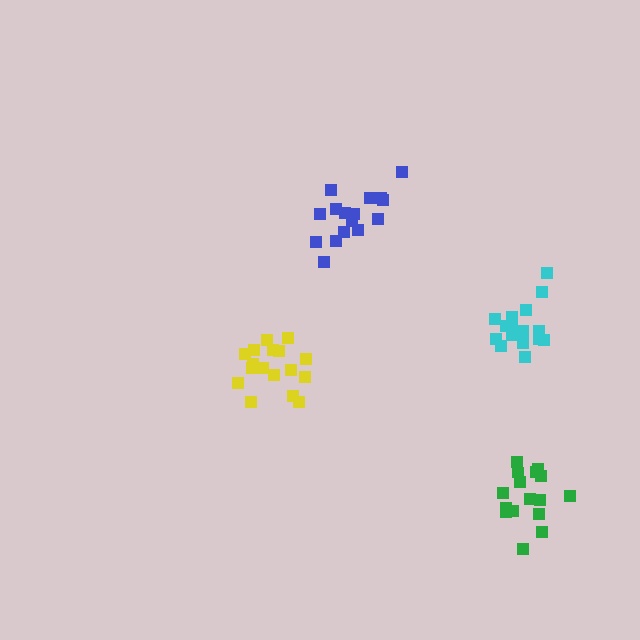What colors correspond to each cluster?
The clusters are colored: green, yellow, blue, cyan.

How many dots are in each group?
Group 1: 16 dots, Group 2: 17 dots, Group 3: 16 dots, Group 4: 16 dots (65 total).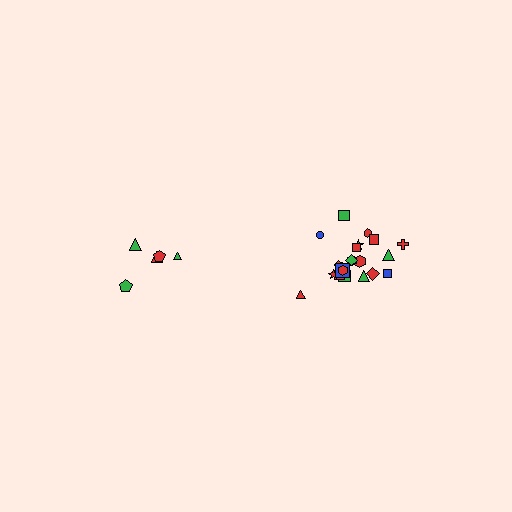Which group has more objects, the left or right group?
The right group.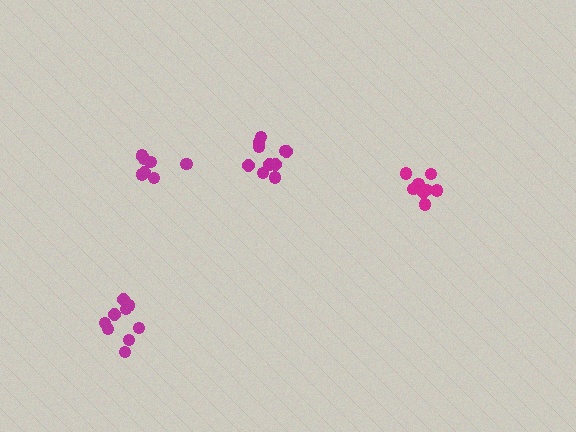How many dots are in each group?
Group 1: 8 dots, Group 2: 9 dots, Group 3: 10 dots, Group 4: 8 dots (35 total).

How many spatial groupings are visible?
There are 4 spatial groupings.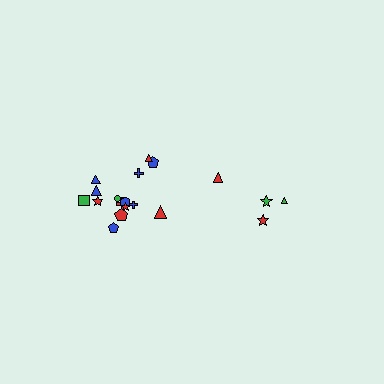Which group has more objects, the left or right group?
The left group.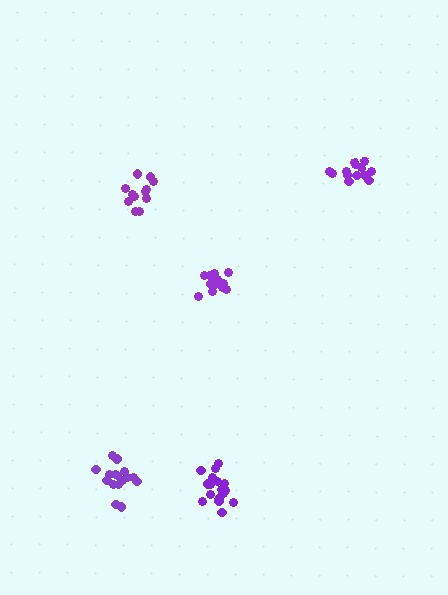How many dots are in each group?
Group 1: 14 dots, Group 2: 12 dots, Group 3: 16 dots, Group 4: 13 dots, Group 5: 18 dots (73 total).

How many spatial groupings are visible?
There are 5 spatial groupings.